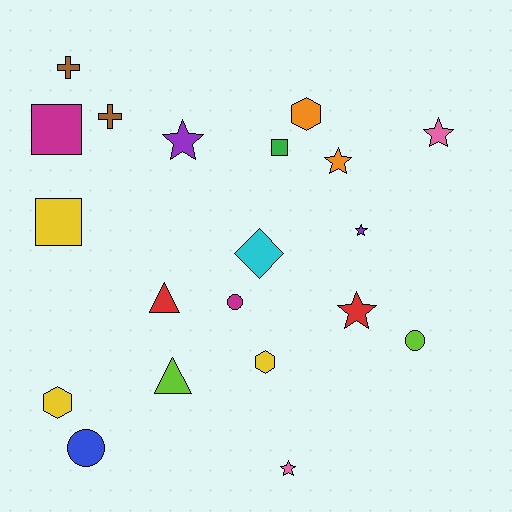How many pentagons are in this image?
There are no pentagons.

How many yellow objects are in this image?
There are 3 yellow objects.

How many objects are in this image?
There are 20 objects.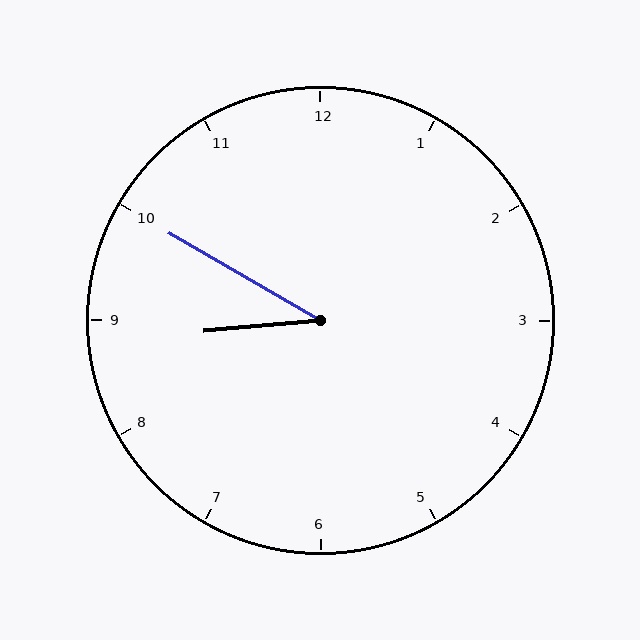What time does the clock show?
8:50.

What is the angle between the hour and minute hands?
Approximately 35 degrees.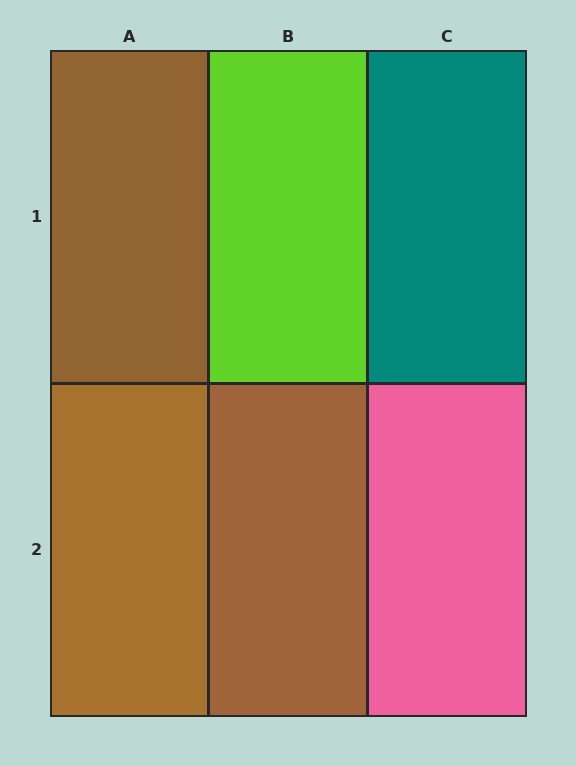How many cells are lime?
1 cell is lime.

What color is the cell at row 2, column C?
Pink.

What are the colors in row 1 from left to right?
Brown, lime, teal.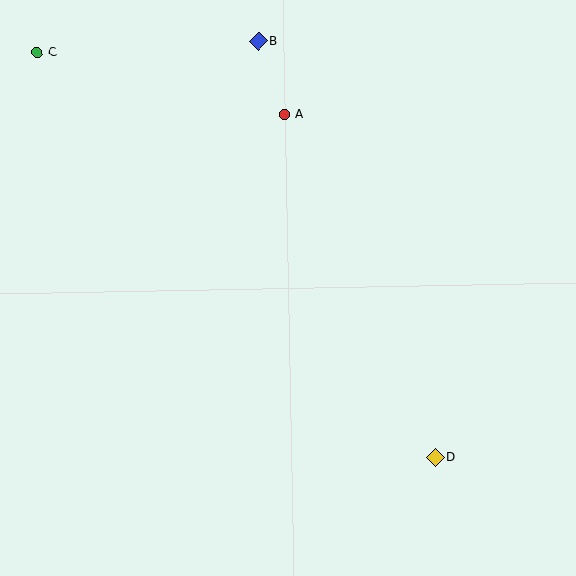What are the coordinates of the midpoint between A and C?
The midpoint between A and C is at (161, 83).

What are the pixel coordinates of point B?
Point B is at (259, 41).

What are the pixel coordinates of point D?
Point D is at (435, 458).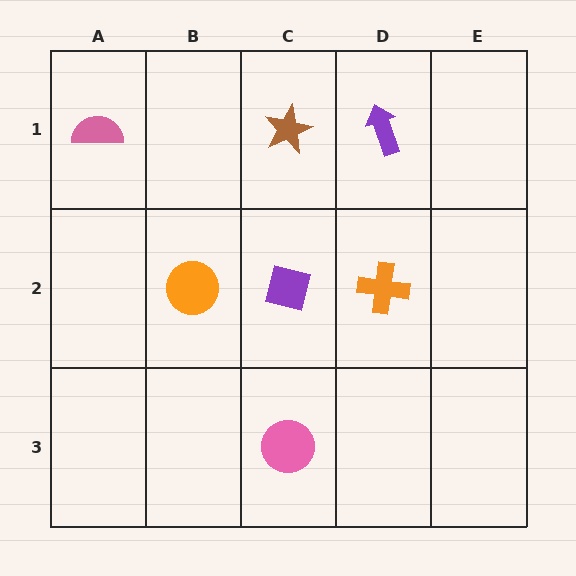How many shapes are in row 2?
3 shapes.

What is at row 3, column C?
A pink circle.